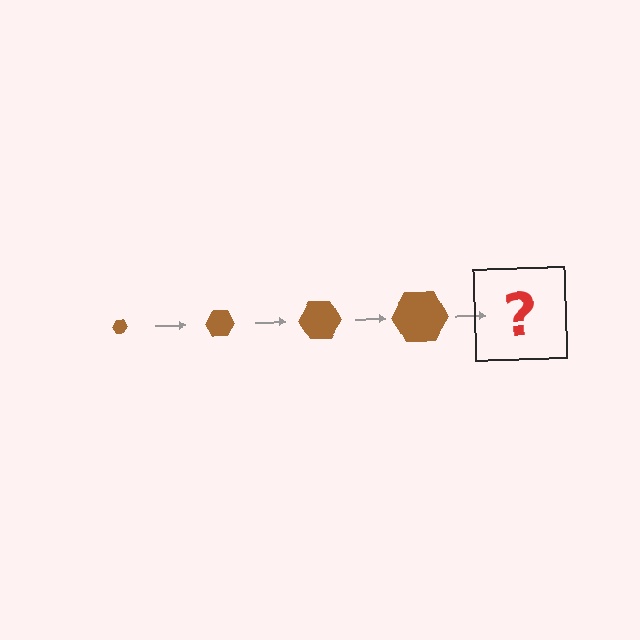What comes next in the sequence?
The next element should be a brown hexagon, larger than the previous one.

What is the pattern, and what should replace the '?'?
The pattern is that the hexagon gets progressively larger each step. The '?' should be a brown hexagon, larger than the previous one.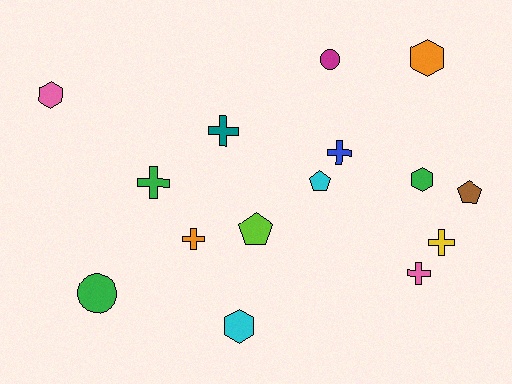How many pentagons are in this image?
There are 3 pentagons.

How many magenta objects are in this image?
There is 1 magenta object.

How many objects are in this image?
There are 15 objects.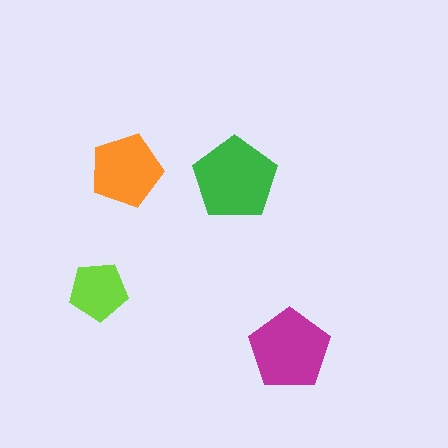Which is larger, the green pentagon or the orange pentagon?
The green one.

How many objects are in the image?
There are 4 objects in the image.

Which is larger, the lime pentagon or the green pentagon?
The green one.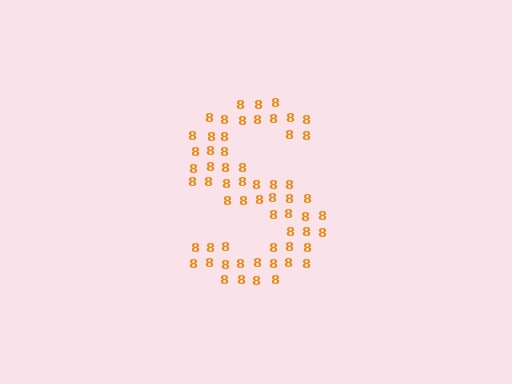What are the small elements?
The small elements are digit 8's.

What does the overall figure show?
The overall figure shows the letter S.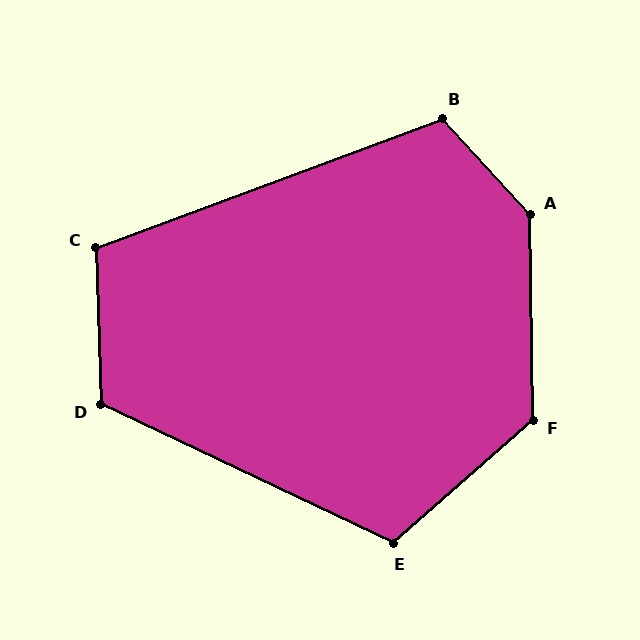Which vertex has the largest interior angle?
A, at approximately 138 degrees.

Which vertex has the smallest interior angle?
C, at approximately 109 degrees.